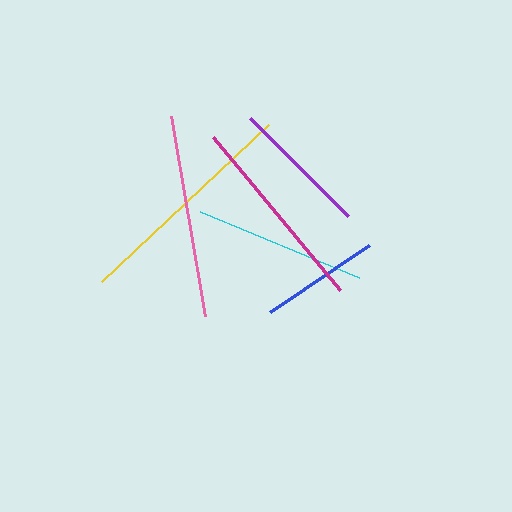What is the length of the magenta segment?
The magenta segment is approximately 199 pixels long.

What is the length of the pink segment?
The pink segment is approximately 202 pixels long.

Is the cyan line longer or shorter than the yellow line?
The yellow line is longer than the cyan line.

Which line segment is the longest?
The yellow line is the longest at approximately 230 pixels.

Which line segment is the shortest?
The blue line is the shortest at approximately 120 pixels.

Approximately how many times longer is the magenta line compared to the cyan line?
The magenta line is approximately 1.2 times the length of the cyan line.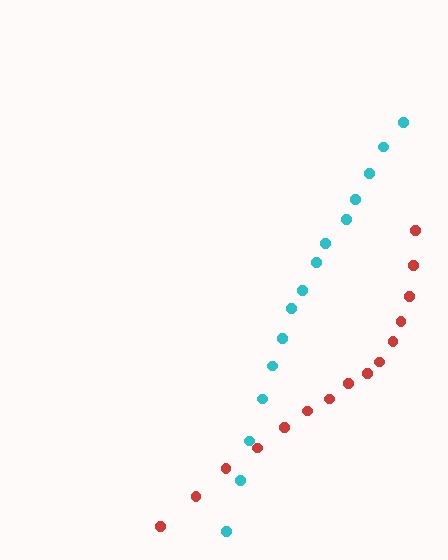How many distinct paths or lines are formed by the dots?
There are 2 distinct paths.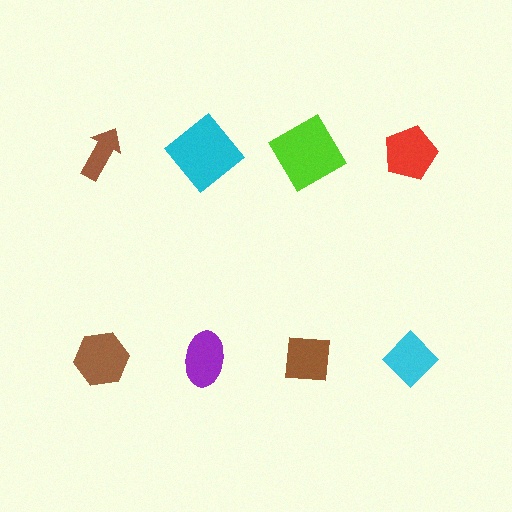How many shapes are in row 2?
4 shapes.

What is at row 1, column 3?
A lime square.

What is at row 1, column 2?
A cyan diamond.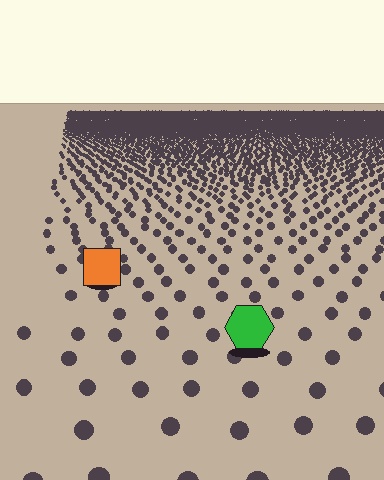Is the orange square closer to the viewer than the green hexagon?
No. The green hexagon is closer — you can tell from the texture gradient: the ground texture is coarser near it.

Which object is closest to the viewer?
The green hexagon is closest. The texture marks near it are larger and more spread out.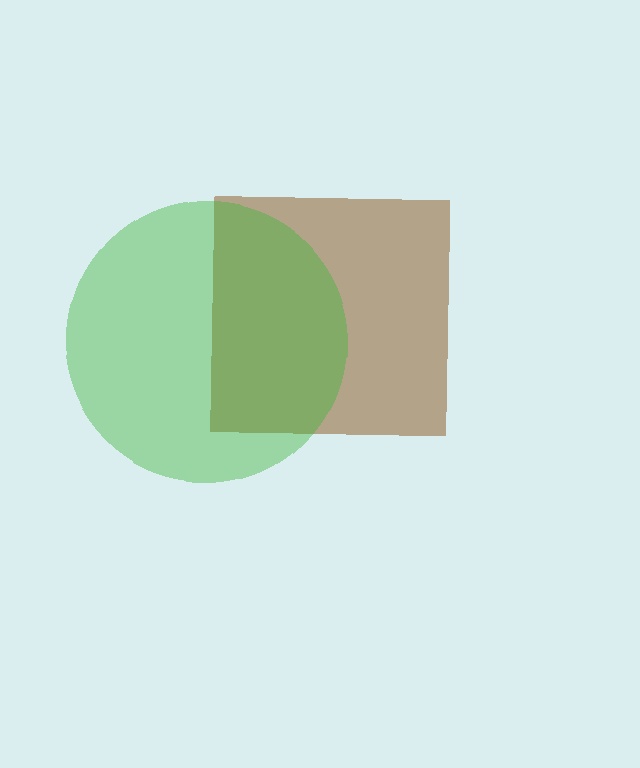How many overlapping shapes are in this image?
There are 2 overlapping shapes in the image.